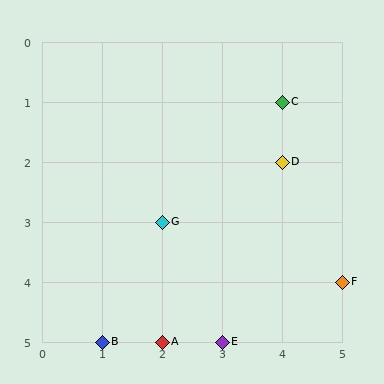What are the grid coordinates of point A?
Point A is at grid coordinates (2, 5).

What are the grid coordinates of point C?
Point C is at grid coordinates (4, 1).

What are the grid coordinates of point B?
Point B is at grid coordinates (1, 5).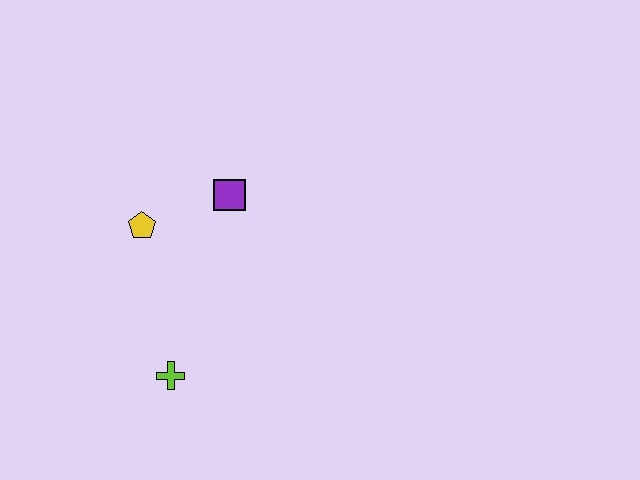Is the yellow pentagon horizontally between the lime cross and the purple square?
No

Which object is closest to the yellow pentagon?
The purple square is closest to the yellow pentagon.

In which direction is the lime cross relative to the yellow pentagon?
The lime cross is below the yellow pentagon.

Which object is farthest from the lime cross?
The purple square is farthest from the lime cross.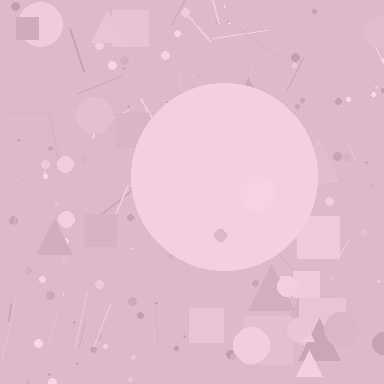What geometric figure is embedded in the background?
A circle is embedded in the background.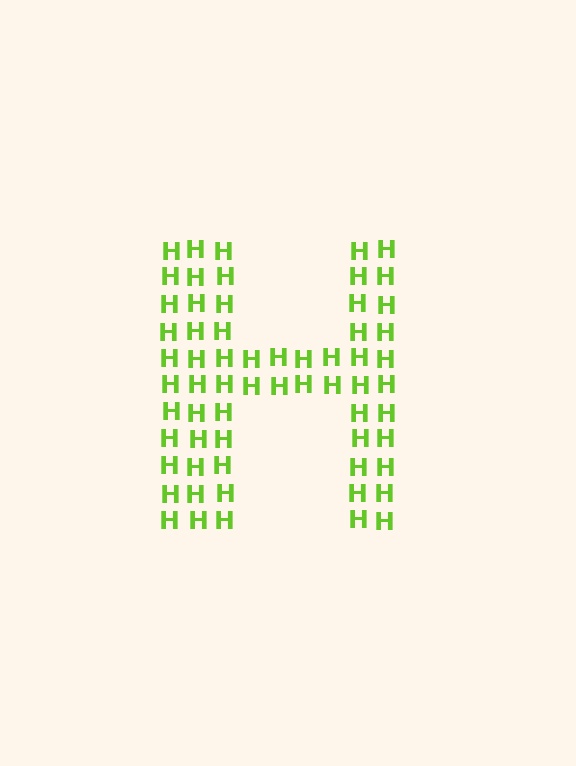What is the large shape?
The large shape is the letter H.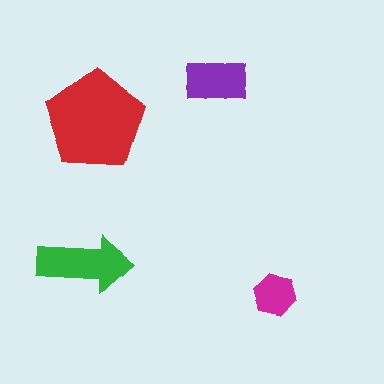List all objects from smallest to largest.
The magenta hexagon, the purple rectangle, the green arrow, the red pentagon.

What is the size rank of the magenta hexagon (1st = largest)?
4th.